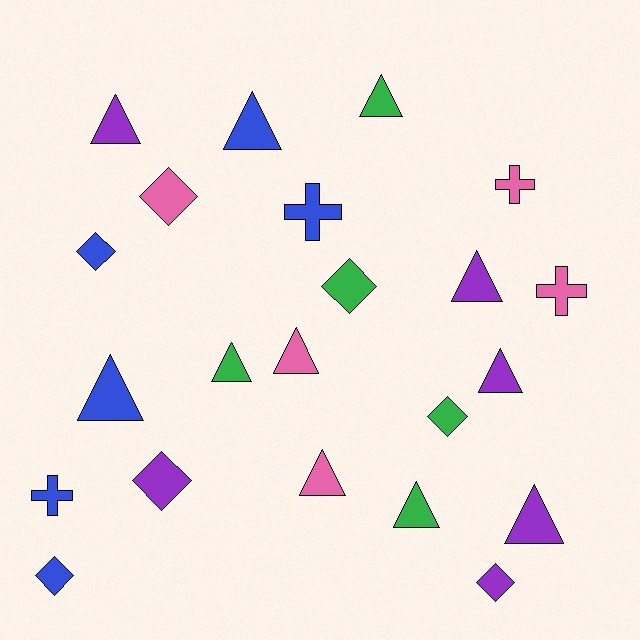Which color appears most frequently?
Purple, with 6 objects.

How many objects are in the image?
There are 22 objects.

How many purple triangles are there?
There are 4 purple triangles.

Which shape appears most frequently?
Triangle, with 11 objects.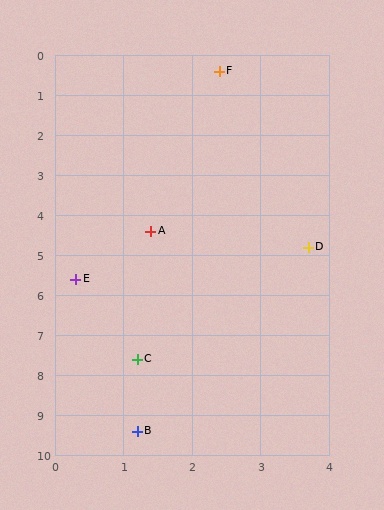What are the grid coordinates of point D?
Point D is at approximately (3.7, 4.8).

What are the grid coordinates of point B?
Point B is at approximately (1.2, 9.4).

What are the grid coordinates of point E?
Point E is at approximately (0.3, 5.6).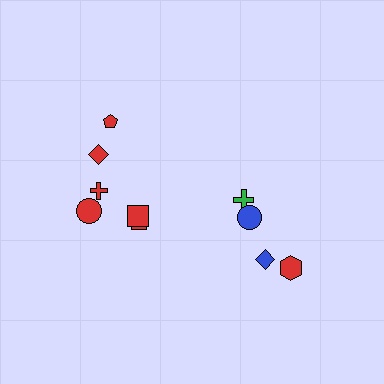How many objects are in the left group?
There are 6 objects.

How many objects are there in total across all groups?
There are 10 objects.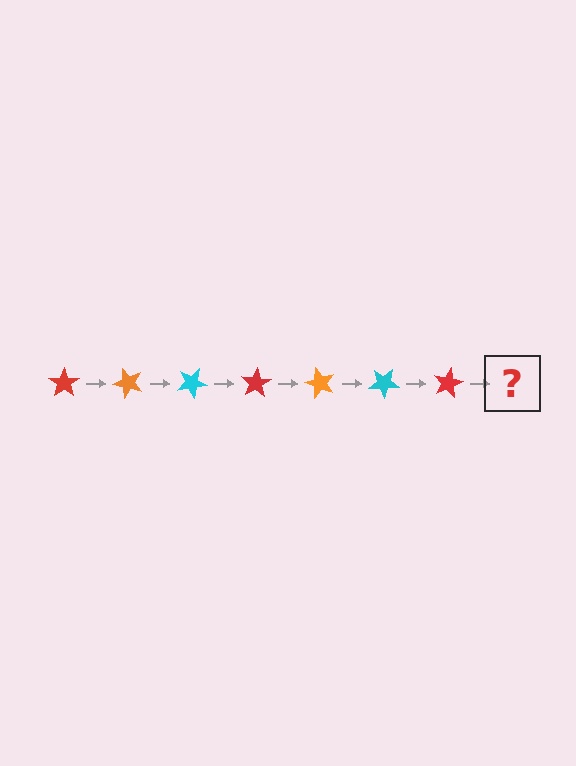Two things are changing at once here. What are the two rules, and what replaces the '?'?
The two rules are that it rotates 50 degrees each step and the color cycles through red, orange, and cyan. The '?' should be an orange star, rotated 350 degrees from the start.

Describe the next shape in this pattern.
It should be an orange star, rotated 350 degrees from the start.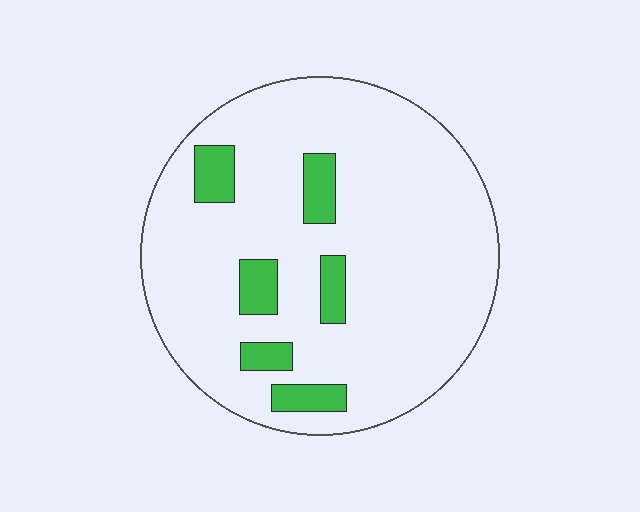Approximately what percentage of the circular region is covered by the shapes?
Approximately 10%.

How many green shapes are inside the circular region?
6.